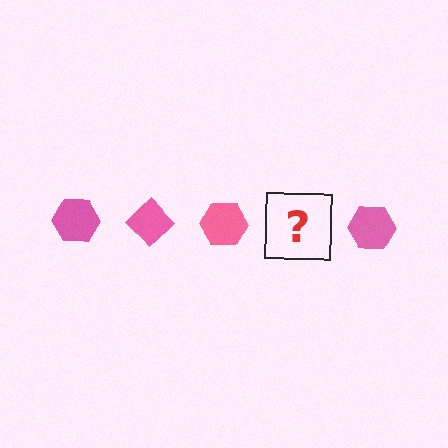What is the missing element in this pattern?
The missing element is a pink diamond.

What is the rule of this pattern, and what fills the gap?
The rule is that the pattern cycles through hexagon, diamond shapes in pink. The gap should be filled with a pink diamond.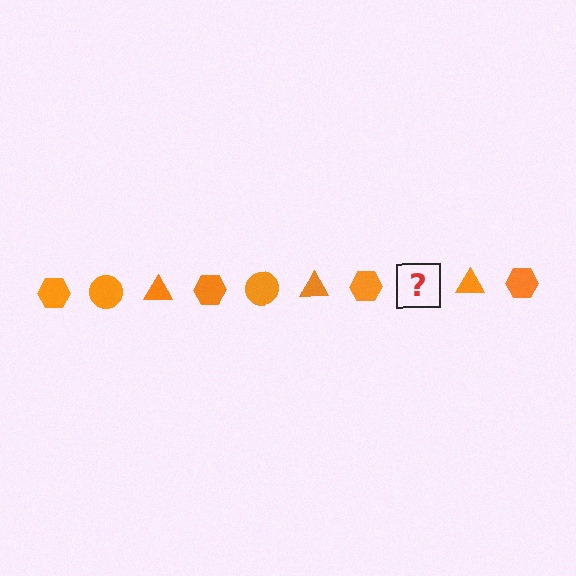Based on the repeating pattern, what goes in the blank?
The blank should be an orange circle.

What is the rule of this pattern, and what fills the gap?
The rule is that the pattern cycles through hexagon, circle, triangle shapes in orange. The gap should be filled with an orange circle.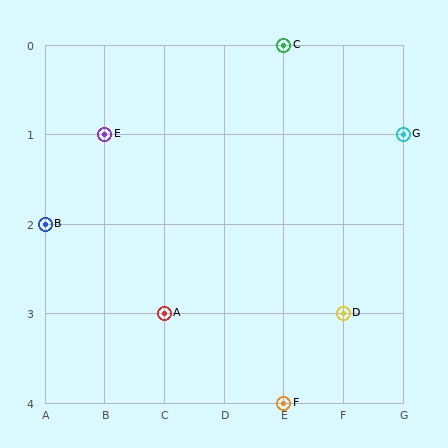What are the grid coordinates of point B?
Point B is at grid coordinates (A, 2).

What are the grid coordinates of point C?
Point C is at grid coordinates (E, 0).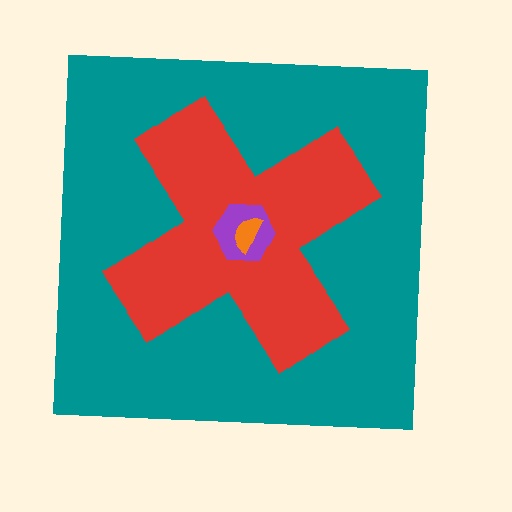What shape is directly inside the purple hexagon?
The orange semicircle.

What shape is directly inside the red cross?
The purple hexagon.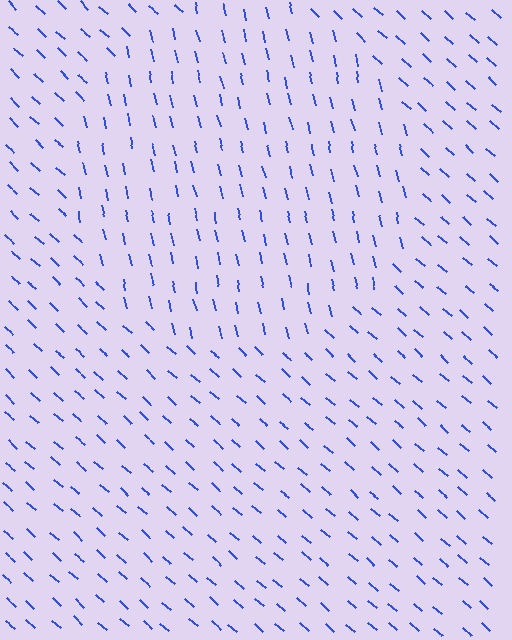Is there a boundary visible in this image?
Yes, there is a texture boundary formed by a change in line orientation.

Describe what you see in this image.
The image is filled with small blue line segments. A circle region in the image has lines oriented differently from the surrounding lines, creating a visible texture boundary.